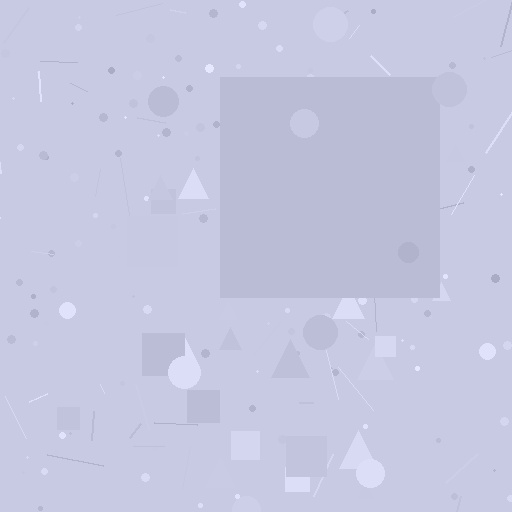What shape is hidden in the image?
A square is hidden in the image.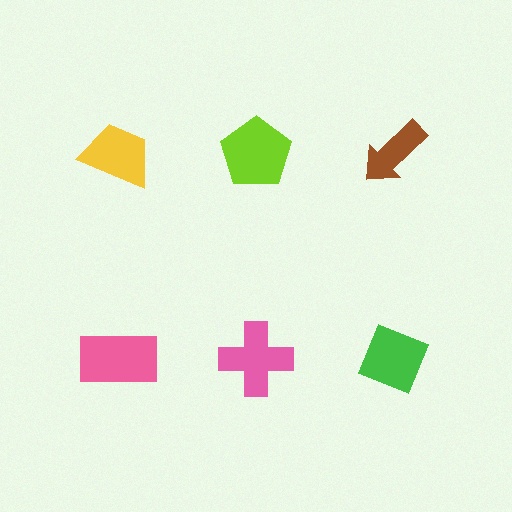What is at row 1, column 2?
A lime pentagon.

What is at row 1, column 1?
A yellow trapezoid.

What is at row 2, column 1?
A pink rectangle.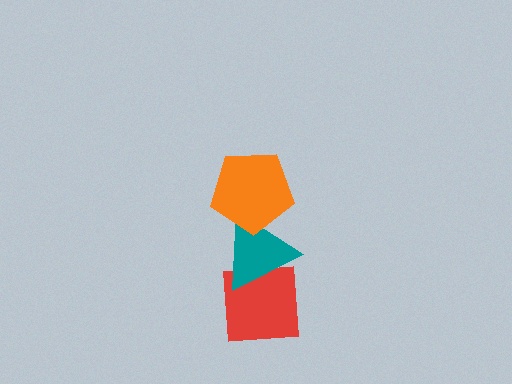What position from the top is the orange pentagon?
The orange pentagon is 1st from the top.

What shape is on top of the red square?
The teal triangle is on top of the red square.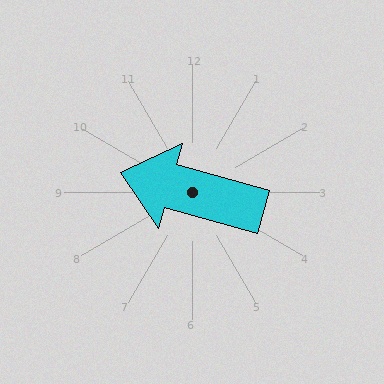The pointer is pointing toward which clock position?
Roughly 10 o'clock.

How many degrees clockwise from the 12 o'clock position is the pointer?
Approximately 286 degrees.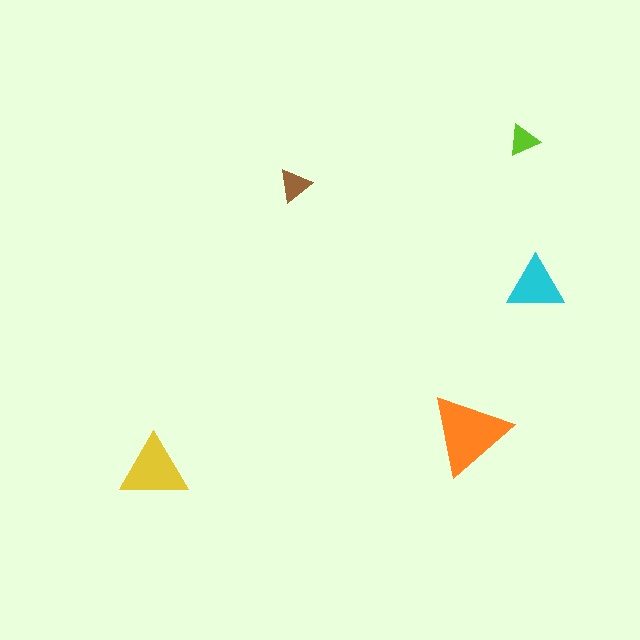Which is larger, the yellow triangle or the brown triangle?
The yellow one.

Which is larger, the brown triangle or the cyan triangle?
The cyan one.